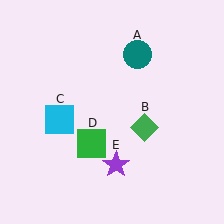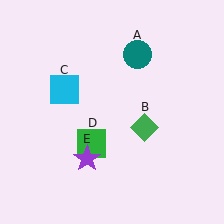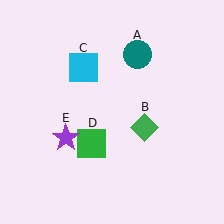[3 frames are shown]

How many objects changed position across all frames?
2 objects changed position: cyan square (object C), purple star (object E).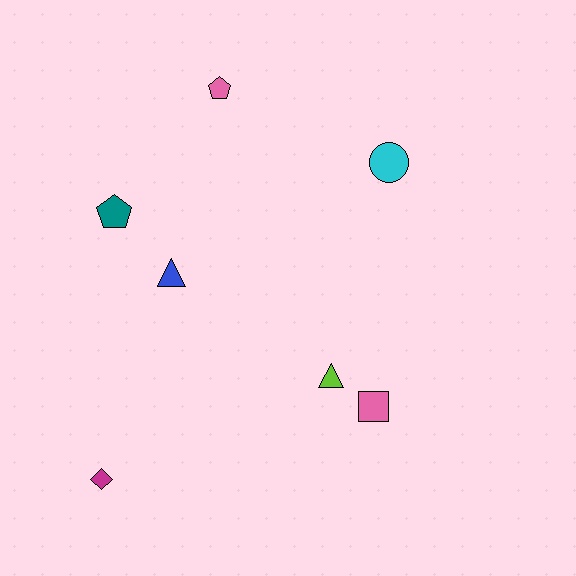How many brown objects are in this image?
There are no brown objects.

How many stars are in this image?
There are no stars.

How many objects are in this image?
There are 7 objects.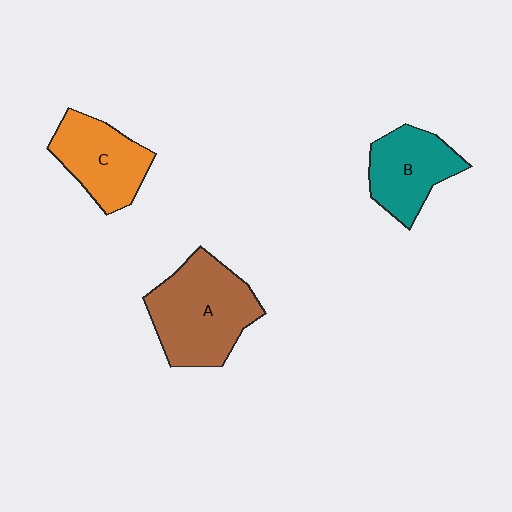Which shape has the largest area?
Shape A (brown).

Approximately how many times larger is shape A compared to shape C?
Approximately 1.4 times.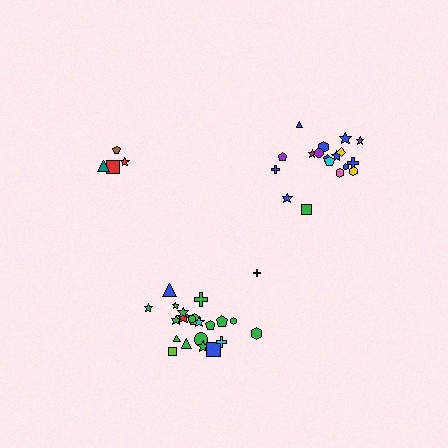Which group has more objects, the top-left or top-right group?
The top-right group.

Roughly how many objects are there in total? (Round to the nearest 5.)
Roughly 45 objects in total.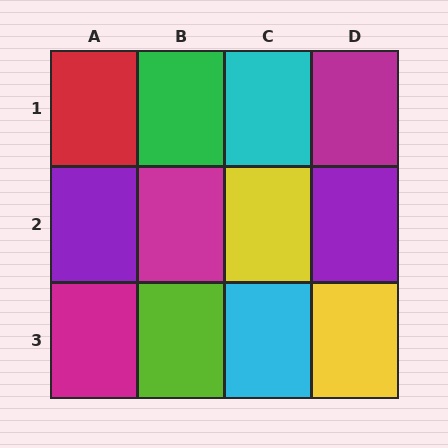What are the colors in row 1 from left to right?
Red, green, cyan, magenta.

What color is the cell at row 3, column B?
Lime.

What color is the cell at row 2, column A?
Purple.